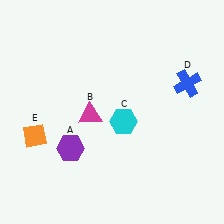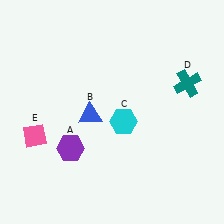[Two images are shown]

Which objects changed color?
B changed from magenta to blue. D changed from blue to teal. E changed from orange to pink.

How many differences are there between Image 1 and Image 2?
There are 3 differences between the two images.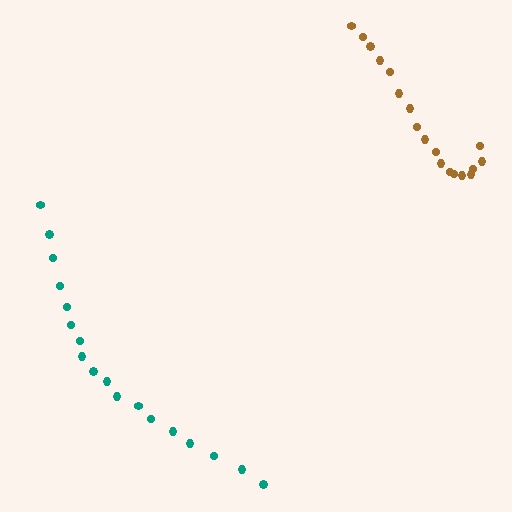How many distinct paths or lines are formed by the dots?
There are 2 distinct paths.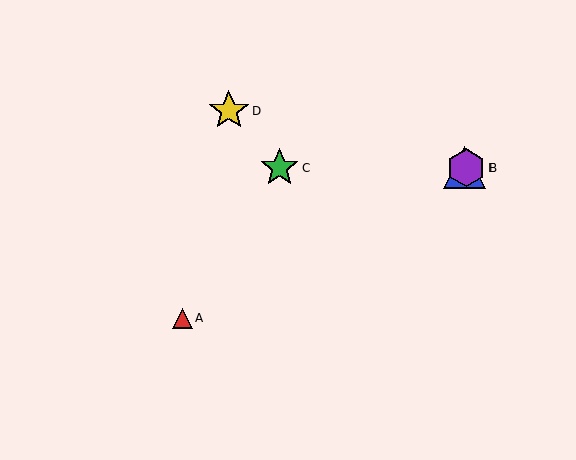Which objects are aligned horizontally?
Objects B, C, E are aligned horizontally.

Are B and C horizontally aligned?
Yes, both are at y≈168.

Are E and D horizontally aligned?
No, E is at y≈168 and D is at y≈111.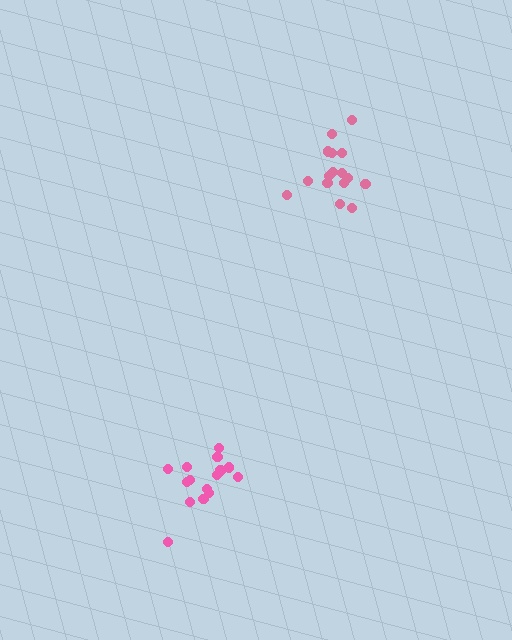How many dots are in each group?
Group 1: 16 dots, Group 2: 15 dots (31 total).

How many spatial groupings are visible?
There are 2 spatial groupings.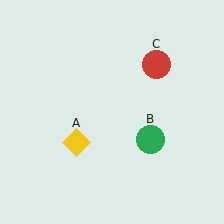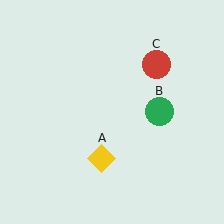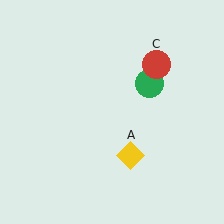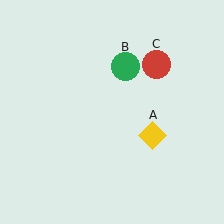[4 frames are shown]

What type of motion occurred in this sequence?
The yellow diamond (object A), green circle (object B) rotated counterclockwise around the center of the scene.